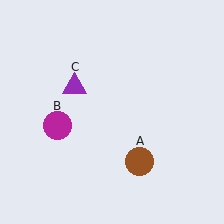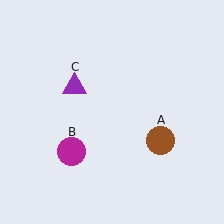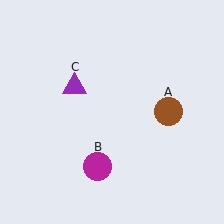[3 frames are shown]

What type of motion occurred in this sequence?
The brown circle (object A), magenta circle (object B) rotated counterclockwise around the center of the scene.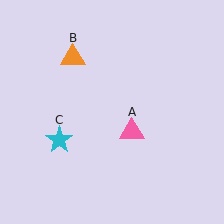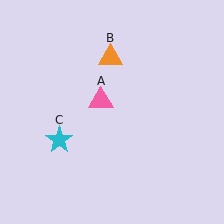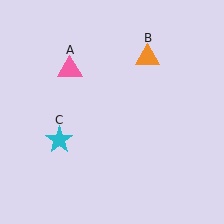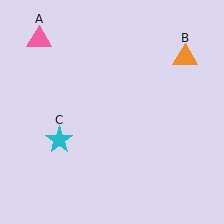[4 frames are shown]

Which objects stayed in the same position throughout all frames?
Cyan star (object C) remained stationary.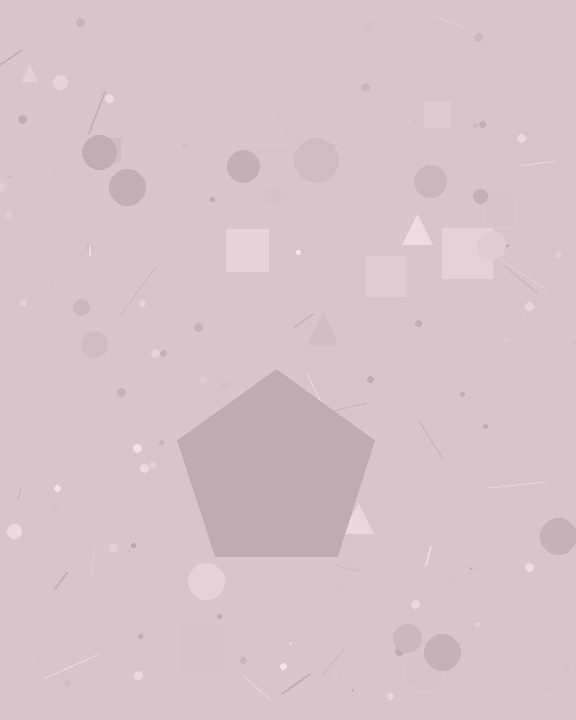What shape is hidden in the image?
A pentagon is hidden in the image.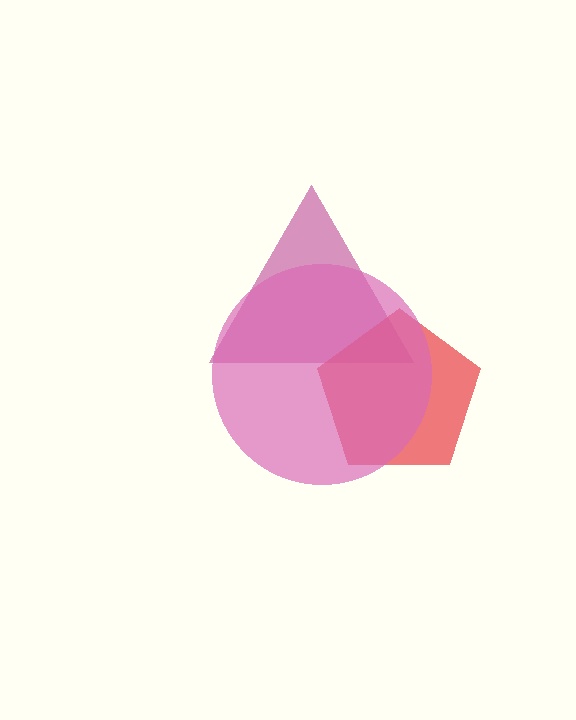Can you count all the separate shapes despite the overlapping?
Yes, there are 3 separate shapes.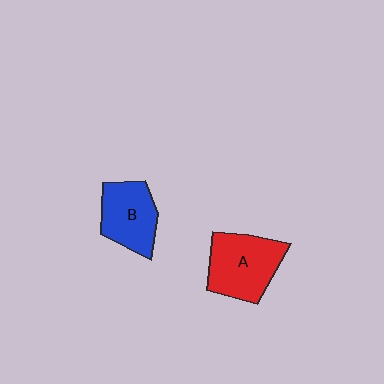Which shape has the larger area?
Shape A (red).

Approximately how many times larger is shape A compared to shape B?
Approximately 1.2 times.